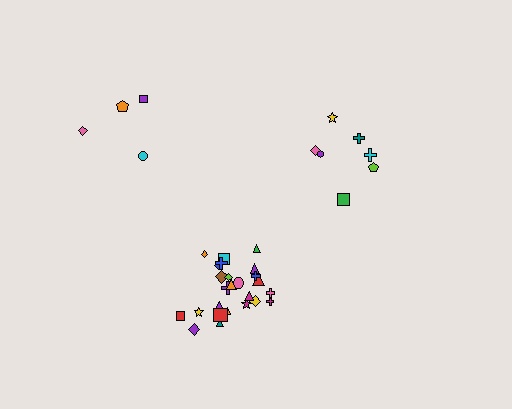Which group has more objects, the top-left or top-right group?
The top-right group.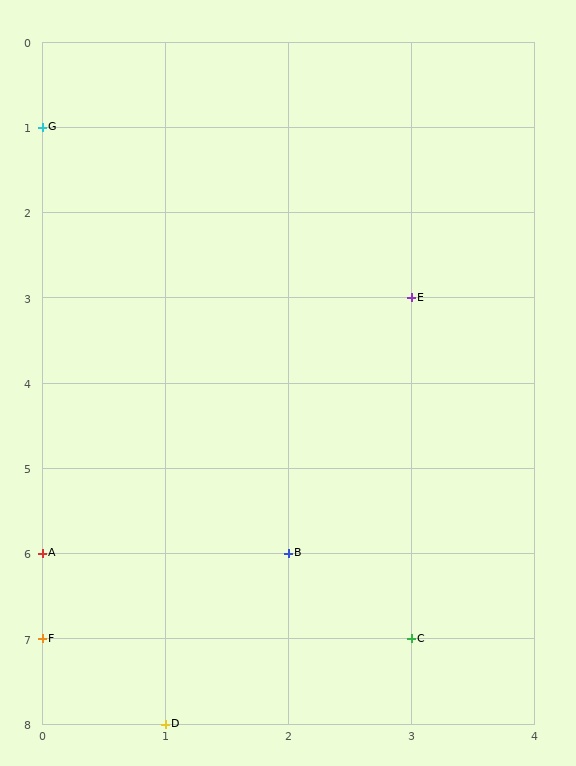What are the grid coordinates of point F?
Point F is at grid coordinates (0, 7).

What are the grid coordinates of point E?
Point E is at grid coordinates (3, 3).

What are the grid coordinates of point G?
Point G is at grid coordinates (0, 1).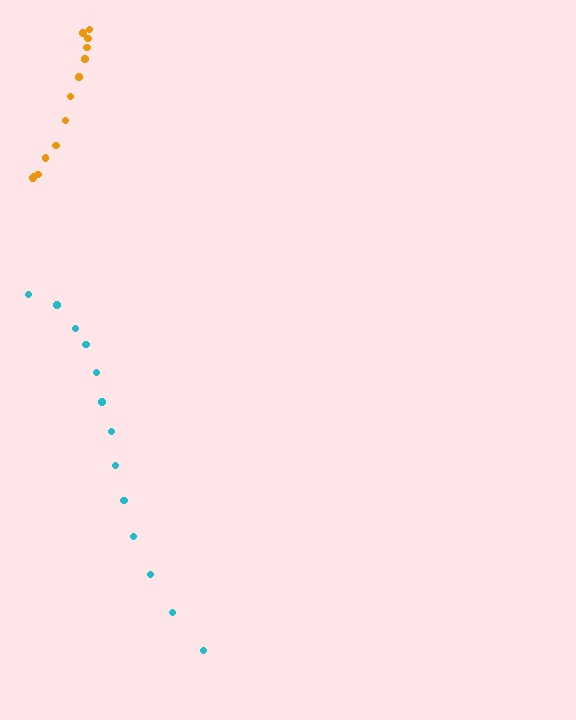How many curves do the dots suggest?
There are 2 distinct paths.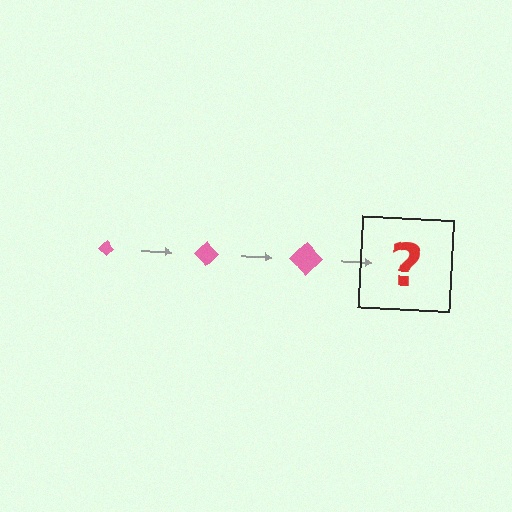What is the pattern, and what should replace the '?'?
The pattern is that the diamond gets progressively larger each step. The '?' should be a pink diamond, larger than the previous one.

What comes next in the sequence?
The next element should be a pink diamond, larger than the previous one.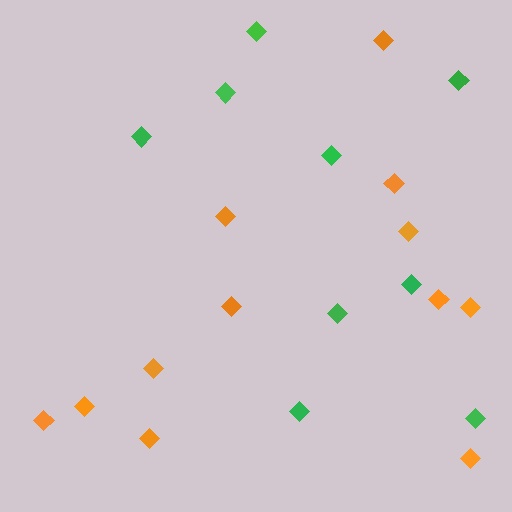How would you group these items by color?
There are 2 groups: one group of orange diamonds (12) and one group of green diamonds (9).